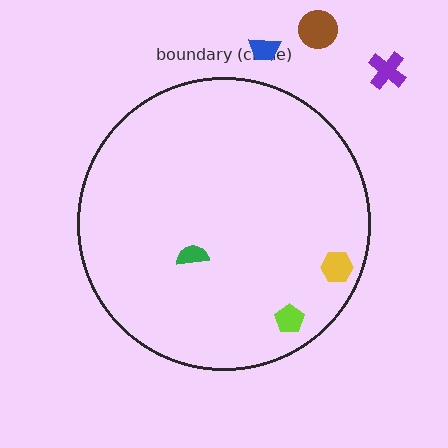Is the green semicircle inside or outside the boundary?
Inside.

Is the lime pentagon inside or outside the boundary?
Inside.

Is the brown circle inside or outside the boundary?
Outside.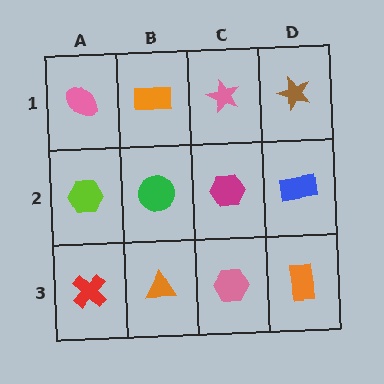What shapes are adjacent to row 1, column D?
A blue rectangle (row 2, column D), a pink star (row 1, column C).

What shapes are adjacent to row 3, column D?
A blue rectangle (row 2, column D), a pink hexagon (row 3, column C).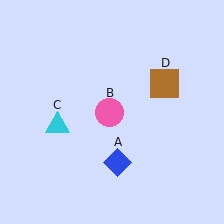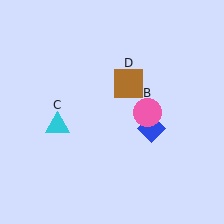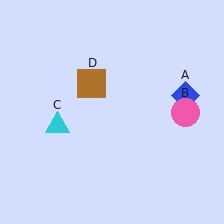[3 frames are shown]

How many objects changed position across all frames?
3 objects changed position: blue diamond (object A), pink circle (object B), brown square (object D).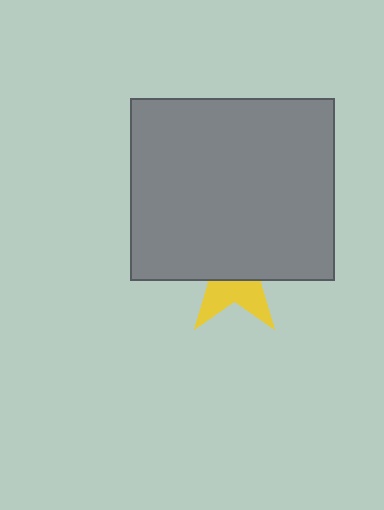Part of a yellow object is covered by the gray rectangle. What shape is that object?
It is a star.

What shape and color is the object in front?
The object in front is a gray rectangle.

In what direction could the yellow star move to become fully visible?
The yellow star could move down. That would shift it out from behind the gray rectangle entirely.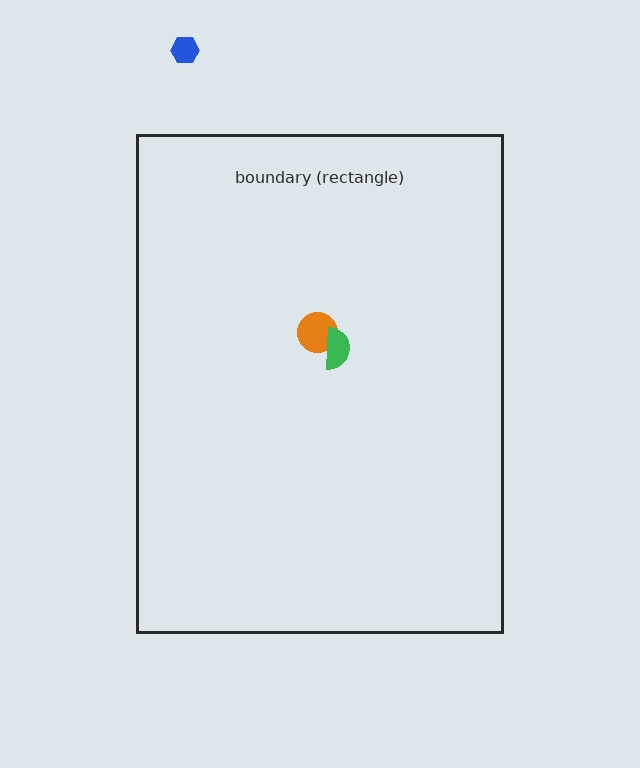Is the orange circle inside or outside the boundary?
Inside.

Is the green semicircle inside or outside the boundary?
Inside.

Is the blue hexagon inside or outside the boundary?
Outside.